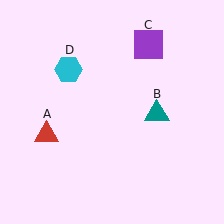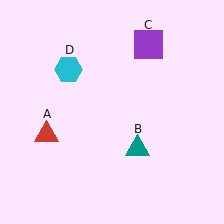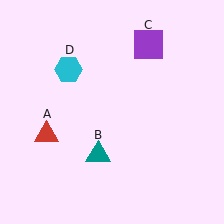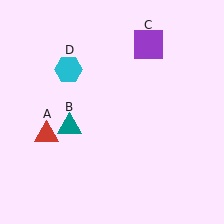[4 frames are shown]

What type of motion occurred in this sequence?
The teal triangle (object B) rotated clockwise around the center of the scene.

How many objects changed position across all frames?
1 object changed position: teal triangle (object B).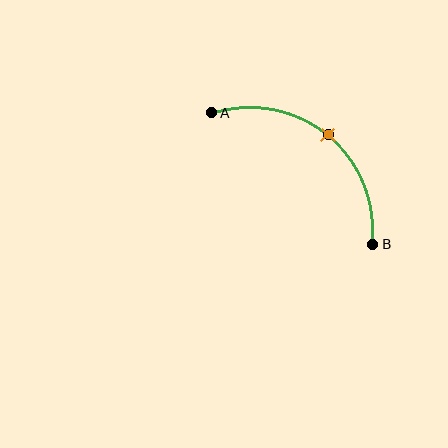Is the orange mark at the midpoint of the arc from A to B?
Yes. The orange mark lies on the arc at equal arc-length from both A and B — it is the arc midpoint.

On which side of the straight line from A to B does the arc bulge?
The arc bulges above and to the right of the straight line connecting A and B.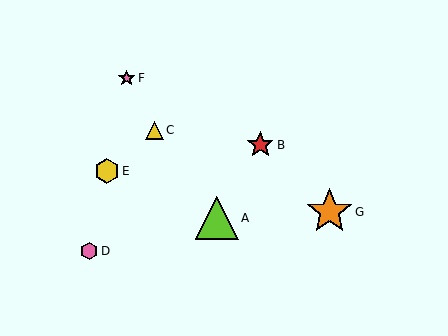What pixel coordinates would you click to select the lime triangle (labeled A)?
Click at (217, 218) to select the lime triangle A.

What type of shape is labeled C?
Shape C is a yellow triangle.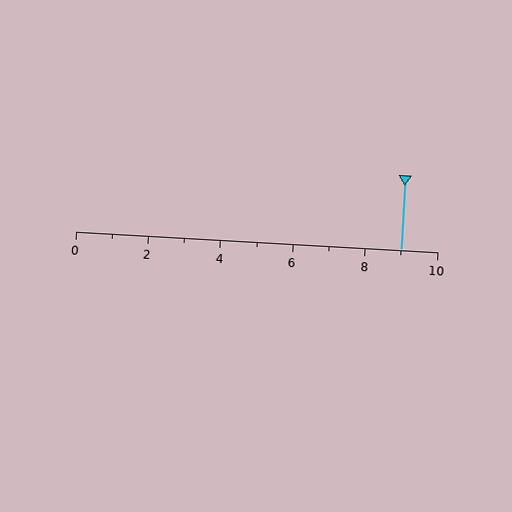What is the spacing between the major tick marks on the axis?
The major ticks are spaced 2 apart.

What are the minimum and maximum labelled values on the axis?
The axis runs from 0 to 10.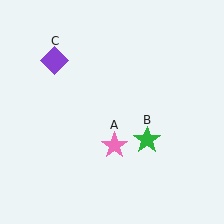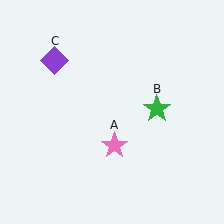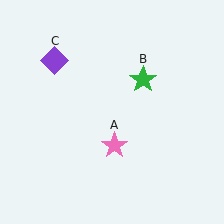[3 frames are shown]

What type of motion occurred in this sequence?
The green star (object B) rotated counterclockwise around the center of the scene.